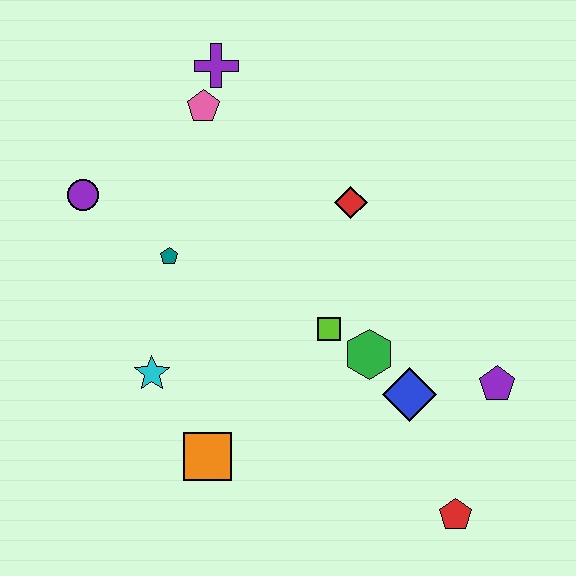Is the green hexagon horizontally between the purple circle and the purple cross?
No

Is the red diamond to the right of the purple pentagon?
No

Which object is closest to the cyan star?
The orange square is closest to the cyan star.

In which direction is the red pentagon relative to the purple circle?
The red pentagon is to the right of the purple circle.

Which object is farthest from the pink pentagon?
The red pentagon is farthest from the pink pentagon.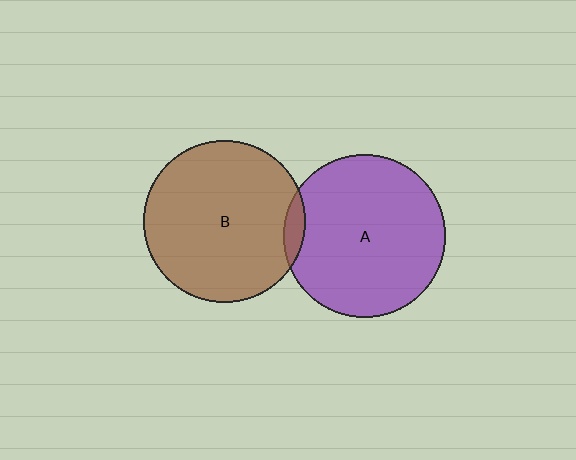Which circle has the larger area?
Circle A (purple).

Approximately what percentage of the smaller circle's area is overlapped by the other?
Approximately 5%.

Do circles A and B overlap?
Yes.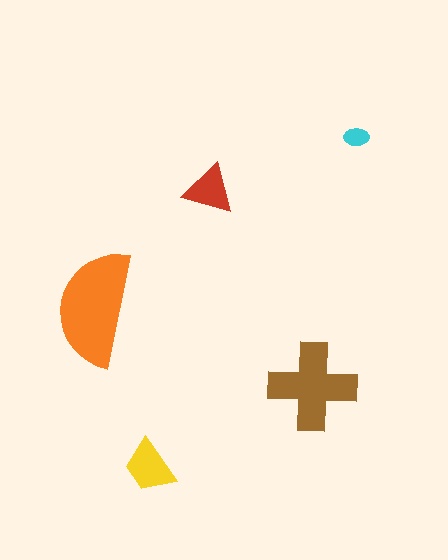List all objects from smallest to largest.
The cyan ellipse, the red triangle, the yellow trapezoid, the brown cross, the orange semicircle.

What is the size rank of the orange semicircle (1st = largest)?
1st.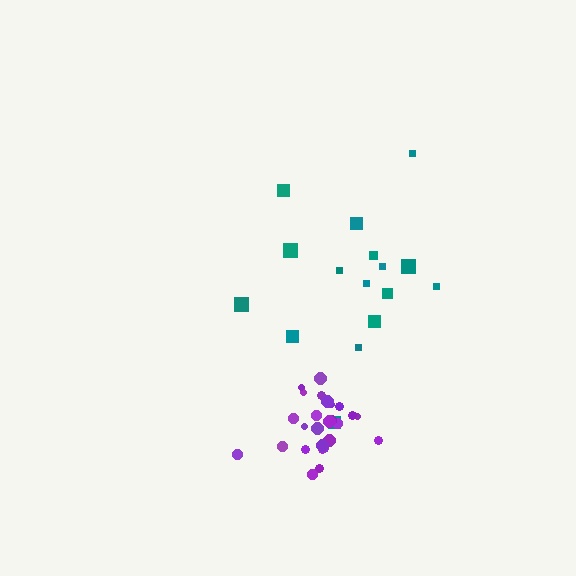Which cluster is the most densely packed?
Purple.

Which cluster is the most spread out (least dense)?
Teal.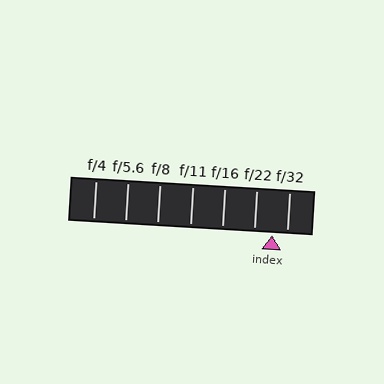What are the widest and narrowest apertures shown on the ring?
The widest aperture shown is f/4 and the narrowest is f/32.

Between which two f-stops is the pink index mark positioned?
The index mark is between f/22 and f/32.